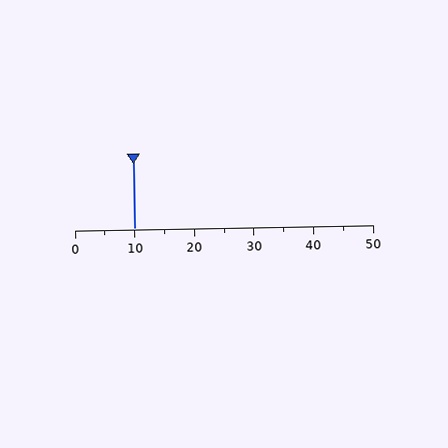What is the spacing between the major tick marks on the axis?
The major ticks are spaced 10 apart.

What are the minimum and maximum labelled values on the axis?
The axis runs from 0 to 50.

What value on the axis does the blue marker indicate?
The marker indicates approximately 10.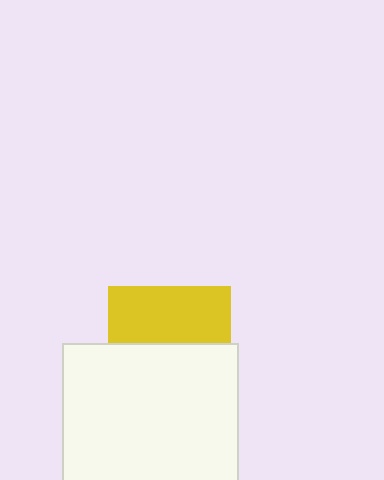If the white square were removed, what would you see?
You would see the complete yellow square.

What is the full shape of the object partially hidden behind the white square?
The partially hidden object is a yellow square.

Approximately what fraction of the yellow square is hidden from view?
Roughly 53% of the yellow square is hidden behind the white square.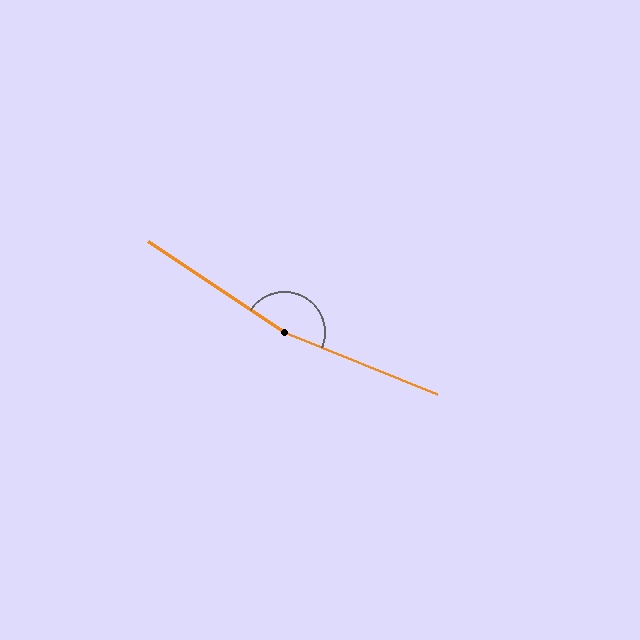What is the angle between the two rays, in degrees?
Approximately 168 degrees.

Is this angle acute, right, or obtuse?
It is obtuse.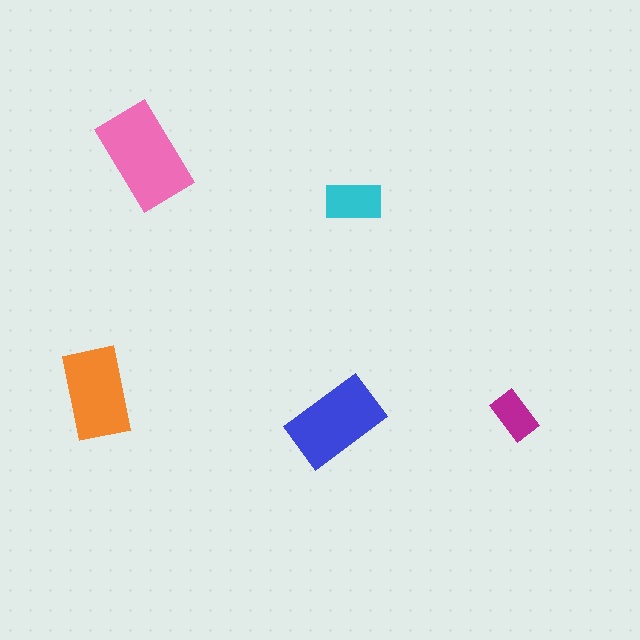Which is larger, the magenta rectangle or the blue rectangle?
The blue one.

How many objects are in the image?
There are 5 objects in the image.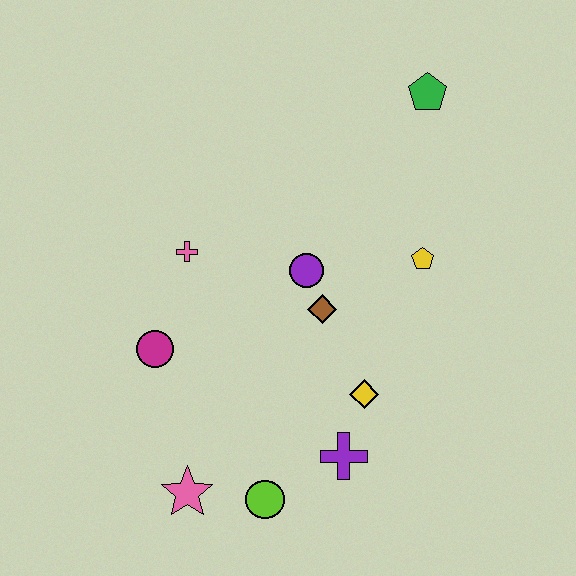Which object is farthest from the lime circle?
The green pentagon is farthest from the lime circle.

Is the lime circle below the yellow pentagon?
Yes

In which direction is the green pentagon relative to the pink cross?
The green pentagon is to the right of the pink cross.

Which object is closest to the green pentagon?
The yellow pentagon is closest to the green pentagon.